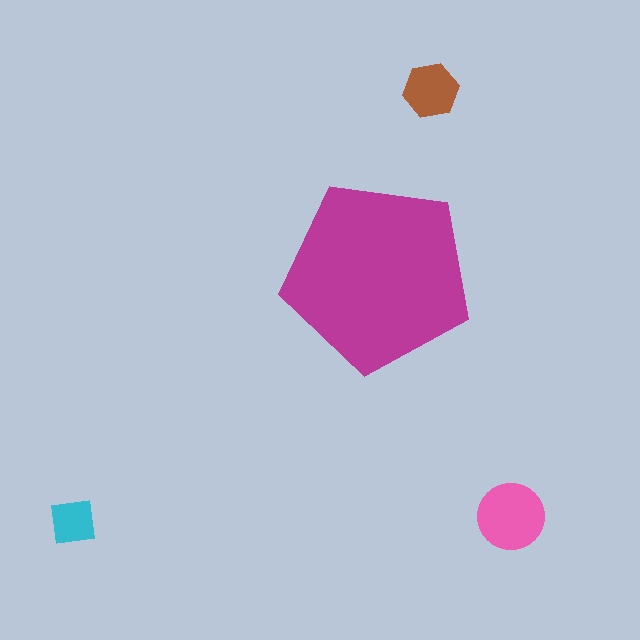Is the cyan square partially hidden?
No, the cyan square is fully visible.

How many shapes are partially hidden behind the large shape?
0 shapes are partially hidden.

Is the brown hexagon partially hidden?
No, the brown hexagon is fully visible.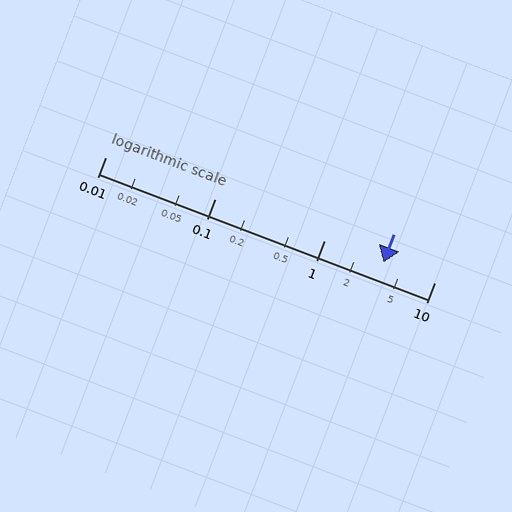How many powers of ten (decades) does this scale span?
The scale spans 3 decades, from 0.01 to 10.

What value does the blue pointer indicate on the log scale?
The pointer indicates approximately 3.4.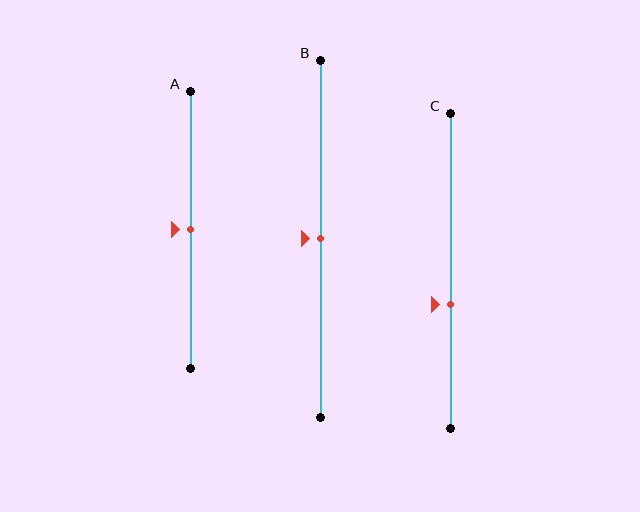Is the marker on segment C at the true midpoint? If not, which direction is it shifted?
No, the marker on segment C is shifted downward by about 11% of the segment length.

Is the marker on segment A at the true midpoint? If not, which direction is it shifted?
Yes, the marker on segment A is at the true midpoint.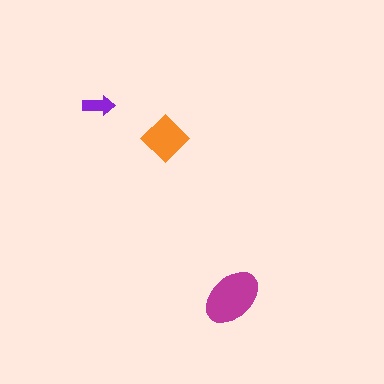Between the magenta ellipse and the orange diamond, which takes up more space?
The magenta ellipse.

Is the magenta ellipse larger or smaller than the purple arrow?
Larger.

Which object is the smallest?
The purple arrow.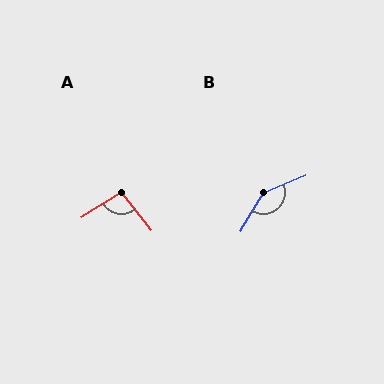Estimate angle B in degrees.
Approximately 143 degrees.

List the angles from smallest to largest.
A (96°), B (143°).